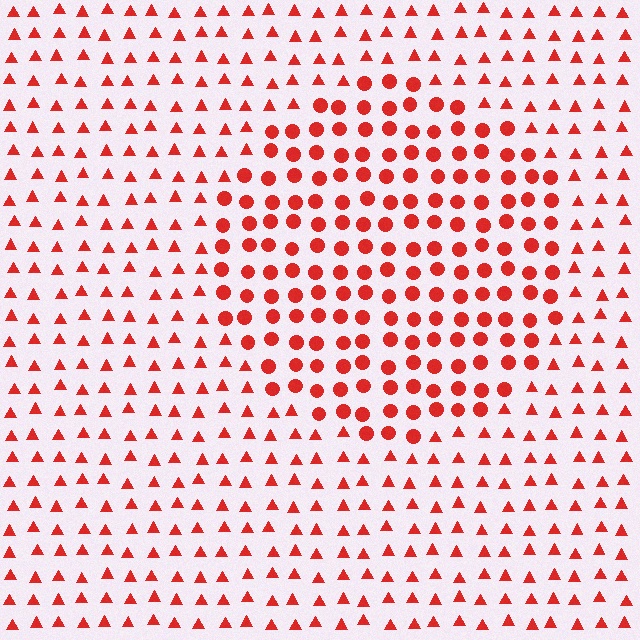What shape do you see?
I see a circle.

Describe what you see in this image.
The image is filled with small red elements arranged in a uniform grid. A circle-shaped region contains circles, while the surrounding area contains triangles. The boundary is defined purely by the change in element shape.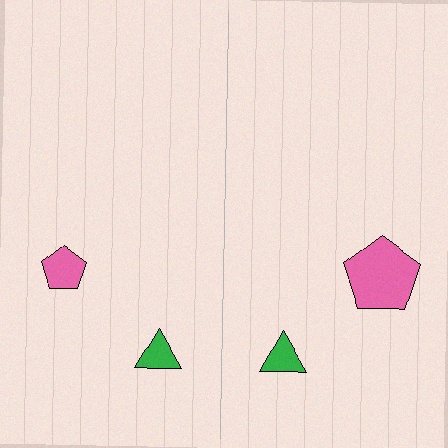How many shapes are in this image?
There are 4 shapes in this image.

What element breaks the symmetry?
The pink pentagon on the right side has a different size than its mirror counterpart.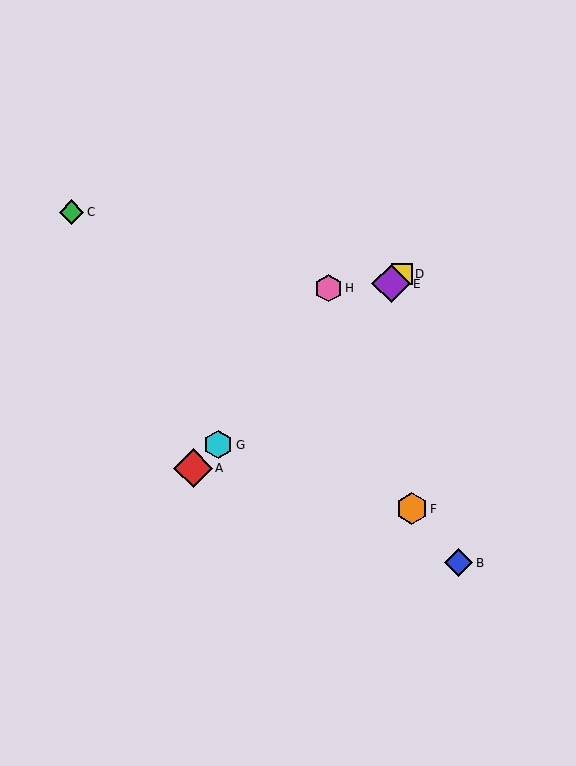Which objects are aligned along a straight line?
Objects A, D, E, G are aligned along a straight line.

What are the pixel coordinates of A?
Object A is at (193, 468).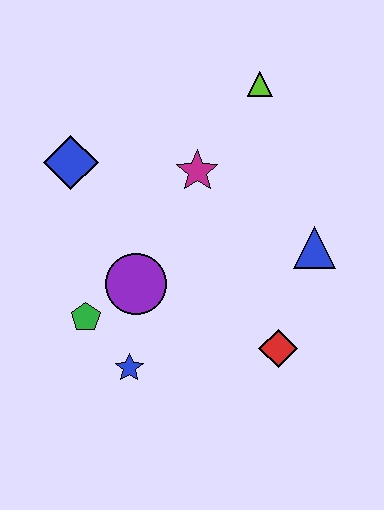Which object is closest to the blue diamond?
The magenta star is closest to the blue diamond.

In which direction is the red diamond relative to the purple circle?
The red diamond is to the right of the purple circle.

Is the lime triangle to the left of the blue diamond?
No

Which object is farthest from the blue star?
The lime triangle is farthest from the blue star.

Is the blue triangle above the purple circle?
Yes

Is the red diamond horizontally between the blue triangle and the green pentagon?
Yes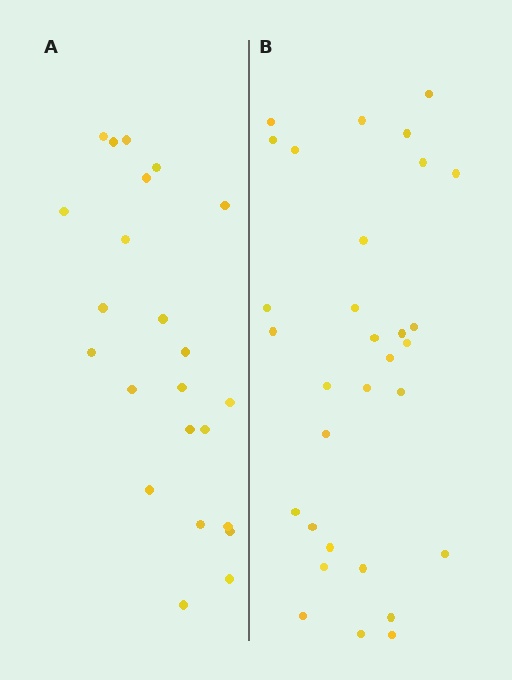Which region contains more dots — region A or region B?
Region B (the right region) has more dots.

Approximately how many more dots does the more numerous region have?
Region B has roughly 8 or so more dots than region A.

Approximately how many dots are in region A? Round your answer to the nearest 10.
About 20 dots. (The exact count is 23, which rounds to 20.)